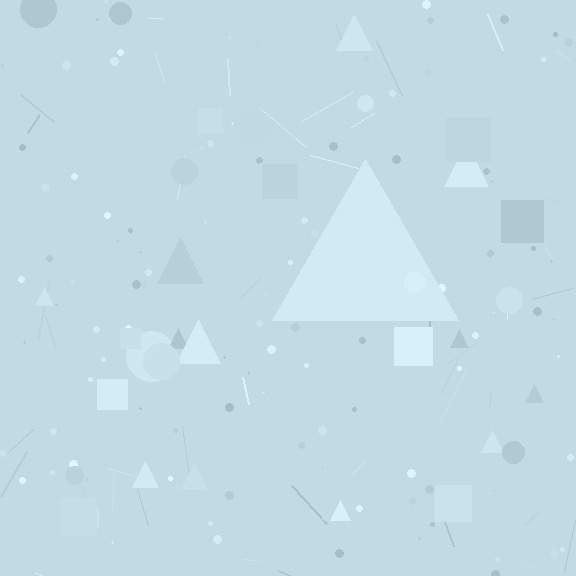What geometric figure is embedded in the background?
A triangle is embedded in the background.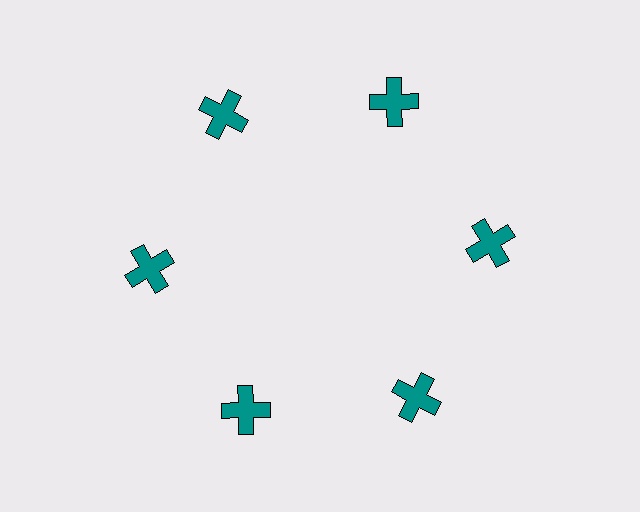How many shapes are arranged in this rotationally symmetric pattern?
There are 6 shapes, arranged in 6 groups of 1.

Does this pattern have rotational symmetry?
Yes, this pattern has 6-fold rotational symmetry. It looks the same after rotating 60 degrees around the center.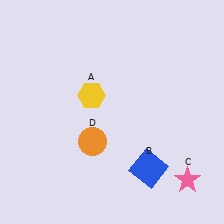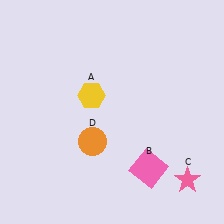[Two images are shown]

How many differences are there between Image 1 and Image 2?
There is 1 difference between the two images.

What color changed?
The square (B) changed from blue in Image 1 to pink in Image 2.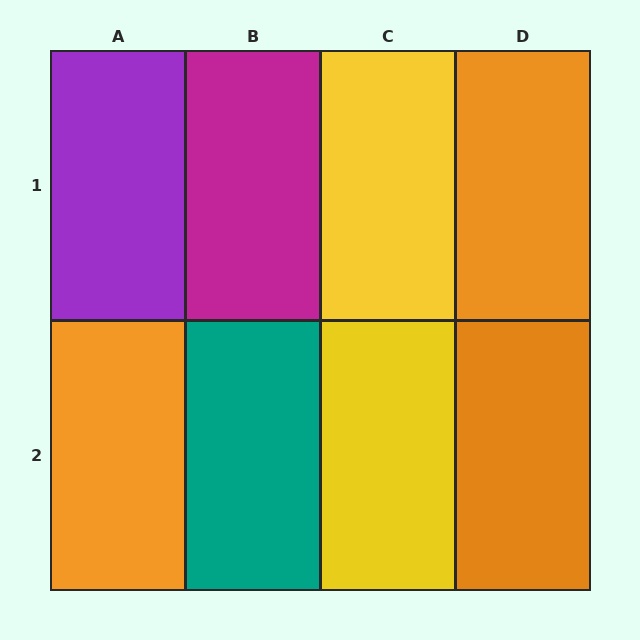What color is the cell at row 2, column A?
Orange.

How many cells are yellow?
2 cells are yellow.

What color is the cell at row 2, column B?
Teal.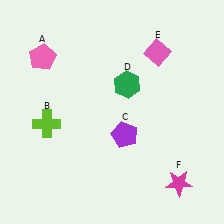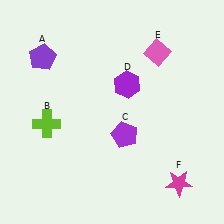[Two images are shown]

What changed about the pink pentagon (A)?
In Image 1, A is pink. In Image 2, it changed to purple.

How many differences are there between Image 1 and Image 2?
There are 2 differences between the two images.